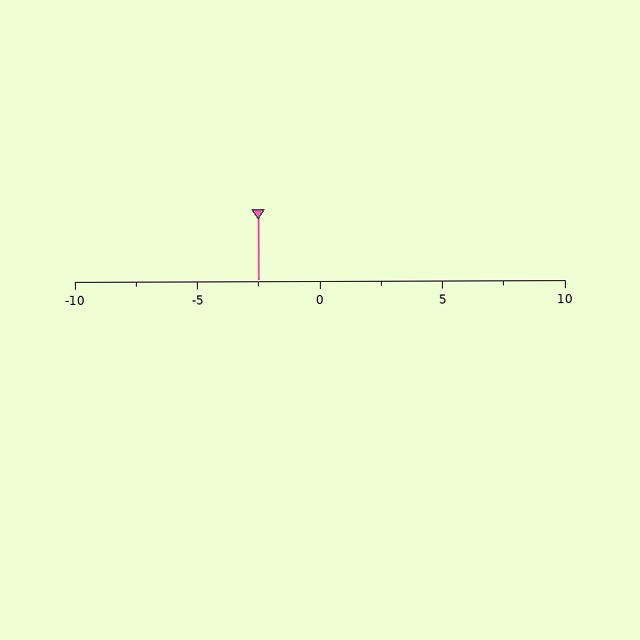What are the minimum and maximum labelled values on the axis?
The axis runs from -10 to 10.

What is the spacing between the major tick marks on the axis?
The major ticks are spaced 5 apart.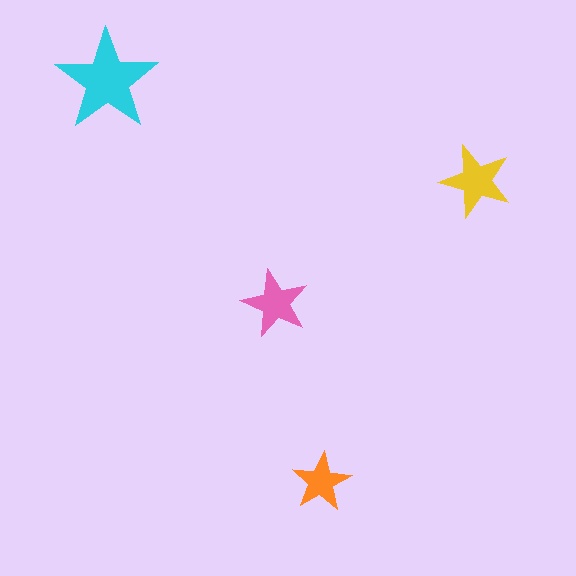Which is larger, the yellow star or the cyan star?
The cyan one.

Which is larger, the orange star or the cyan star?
The cyan one.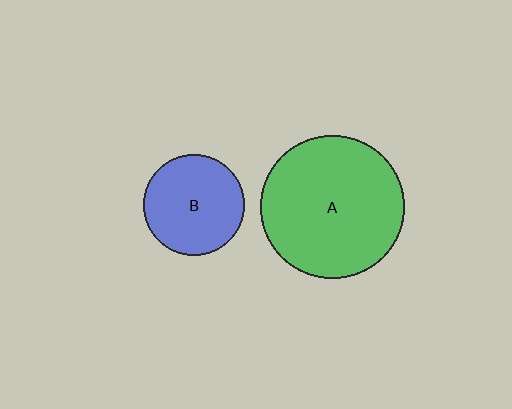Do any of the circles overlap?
No, none of the circles overlap.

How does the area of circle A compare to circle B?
Approximately 2.0 times.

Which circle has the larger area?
Circle A (green).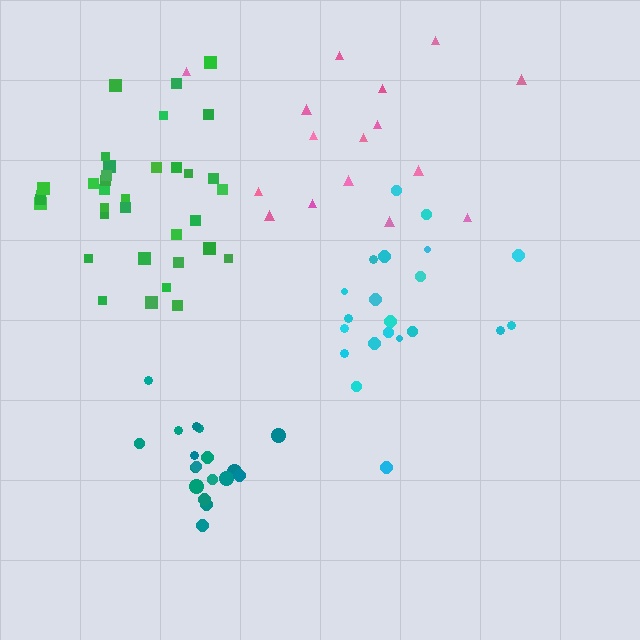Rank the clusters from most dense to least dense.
teal, green, cyan, pink.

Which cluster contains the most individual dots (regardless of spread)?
Green (35).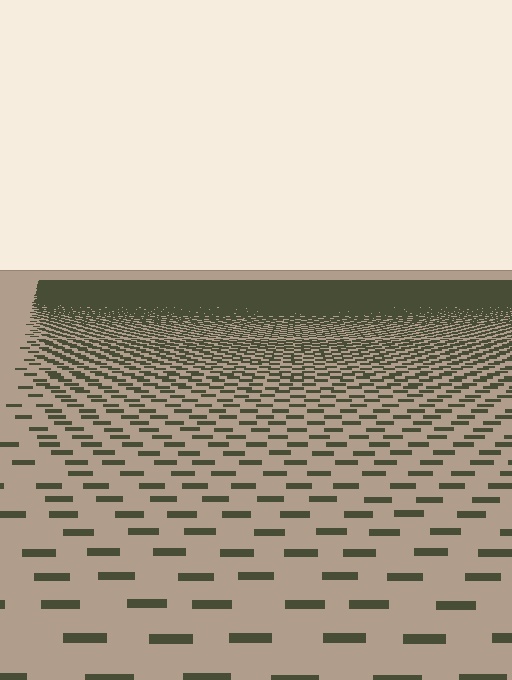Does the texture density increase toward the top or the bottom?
Density increases toward the top.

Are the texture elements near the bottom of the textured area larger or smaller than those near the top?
Larger. Near the bottom, elements are closer to the viewer and appear at a bigger on-screen size.